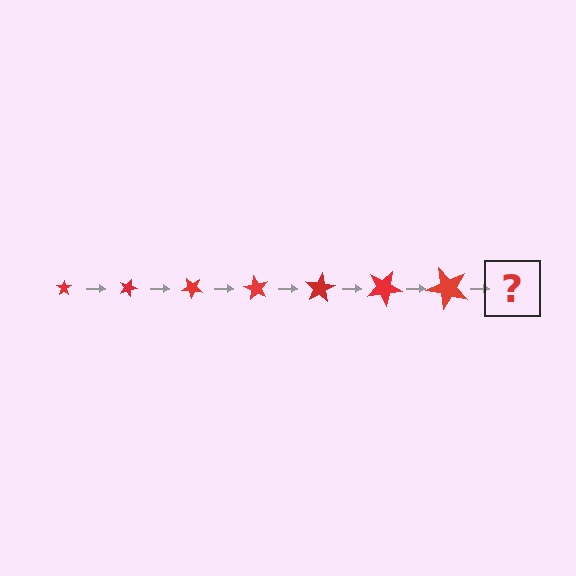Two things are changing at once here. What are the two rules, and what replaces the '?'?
The two rules are that the star grows larger each step and it rotates 20 degrees each step. The '?' should be a star, larger than the previous one and rotated 140 degrees from the start.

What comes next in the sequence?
The next element should be a star, larger than the previous one and rotated 140 degrees from the start.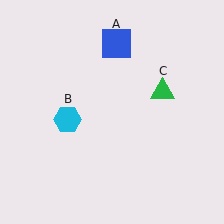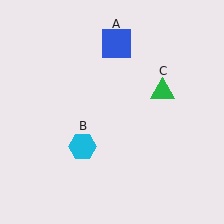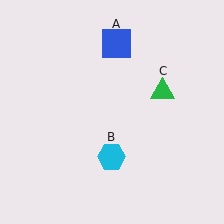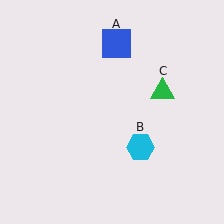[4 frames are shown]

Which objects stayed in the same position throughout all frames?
Blue square (object A) and green triangle (object C) remained stationary.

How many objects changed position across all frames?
1 object changed position: cyan hexagon (object B).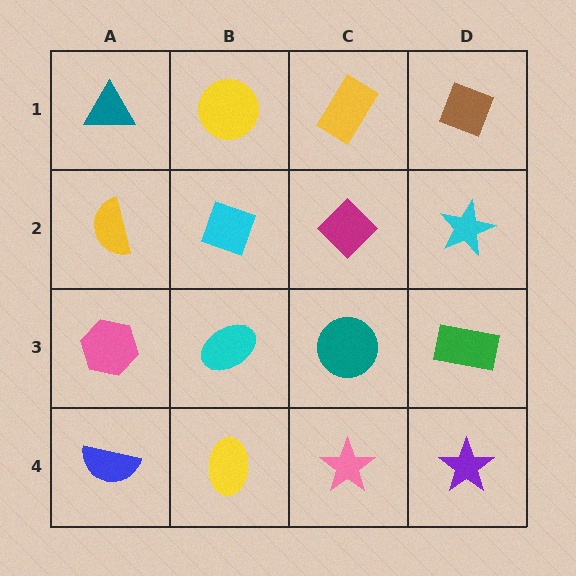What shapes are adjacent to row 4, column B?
A cyan ellipse (row 3, column B), a blue semicircle (row 4, column A), a pink star (row 4, column C).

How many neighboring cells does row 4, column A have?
2.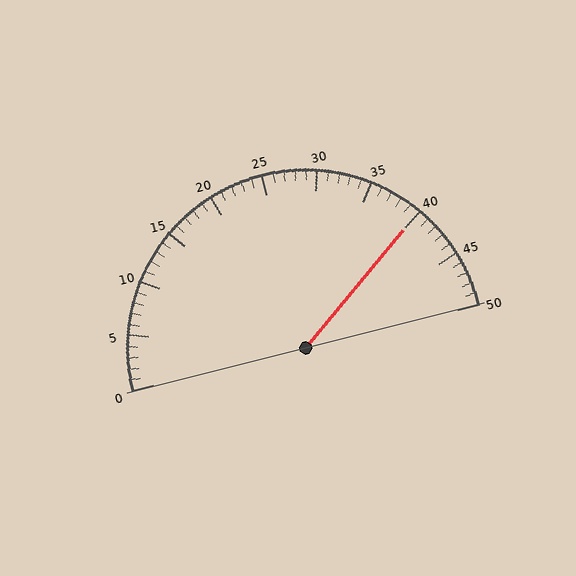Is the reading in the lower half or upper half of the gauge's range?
The reading is in the upper half of the range (0 to 50).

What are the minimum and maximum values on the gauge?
The gauge ranges from 0 to 50.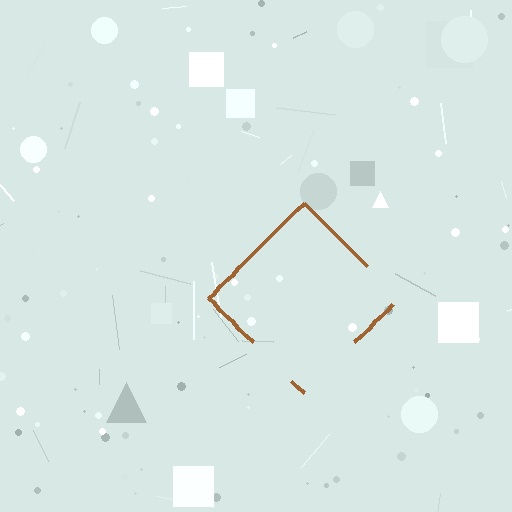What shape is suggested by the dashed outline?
The dashed outline suggests a diamond.